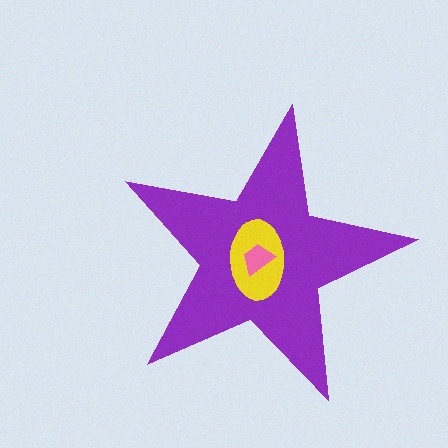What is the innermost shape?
The pink trapezoid.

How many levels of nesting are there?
3.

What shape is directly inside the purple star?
The yellow ellipse.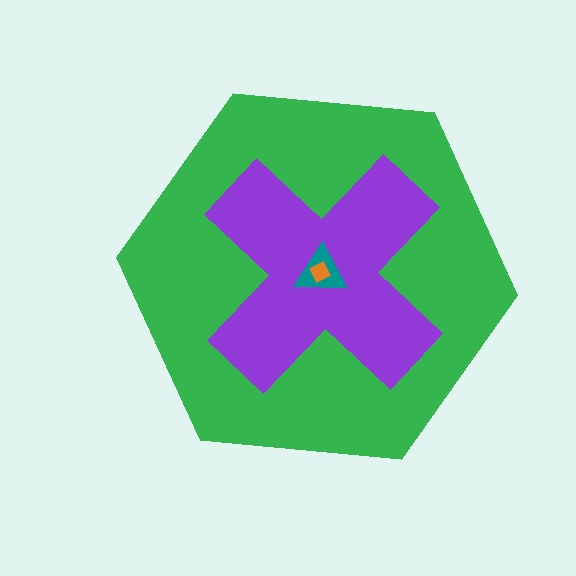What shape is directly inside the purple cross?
The teal triangle.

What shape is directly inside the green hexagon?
The purple cross.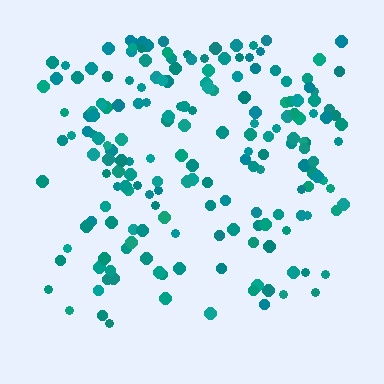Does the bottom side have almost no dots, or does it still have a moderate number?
Still a moderate number, just noticeably fewer than the top.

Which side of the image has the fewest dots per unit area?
The bottom.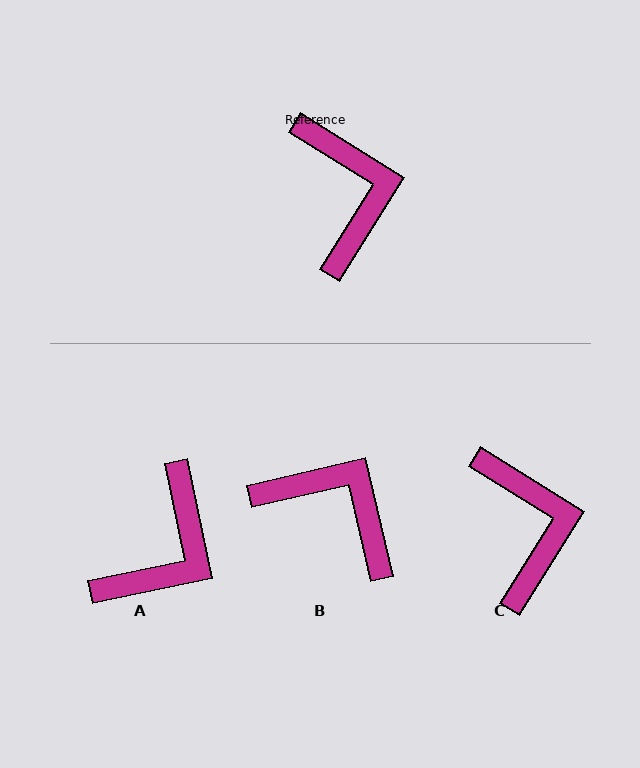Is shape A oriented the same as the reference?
No, it is off by about 46 degrees.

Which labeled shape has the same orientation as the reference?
C.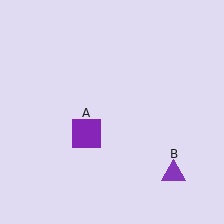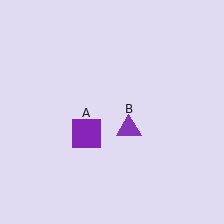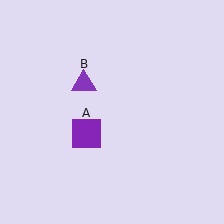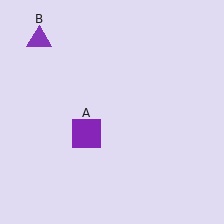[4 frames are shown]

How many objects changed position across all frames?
1 object changed position: purple triangle (object B).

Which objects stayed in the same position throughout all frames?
Purple square (object A) remained stationary.